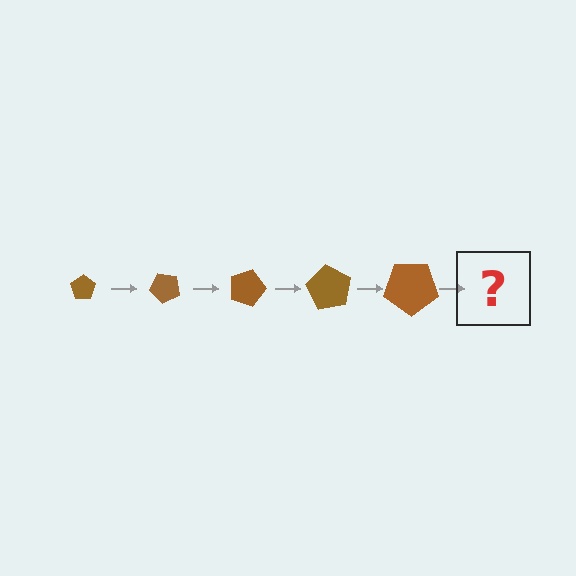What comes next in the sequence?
The next element should be a pentagon, larger than the previous one and rotated 225 degrees from the start.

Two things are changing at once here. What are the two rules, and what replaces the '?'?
The two rules are that the pentagon grows larger each step and it rotates 45 degrees each step. The '?' should be a pentagon, larger than the previous one and rotated 225 degrees from the start.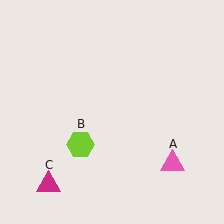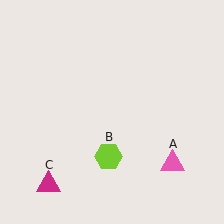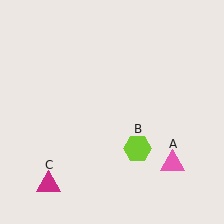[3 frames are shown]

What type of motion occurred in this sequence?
The lime hexagon (object B) rotated counterclockwise around the center of the scene.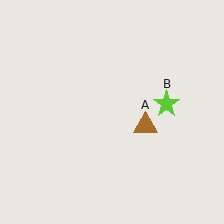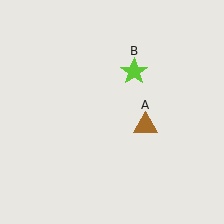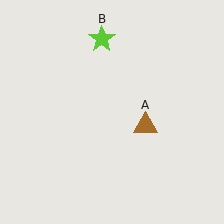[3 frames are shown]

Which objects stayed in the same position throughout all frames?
Brown triangle (object A) remained stationary.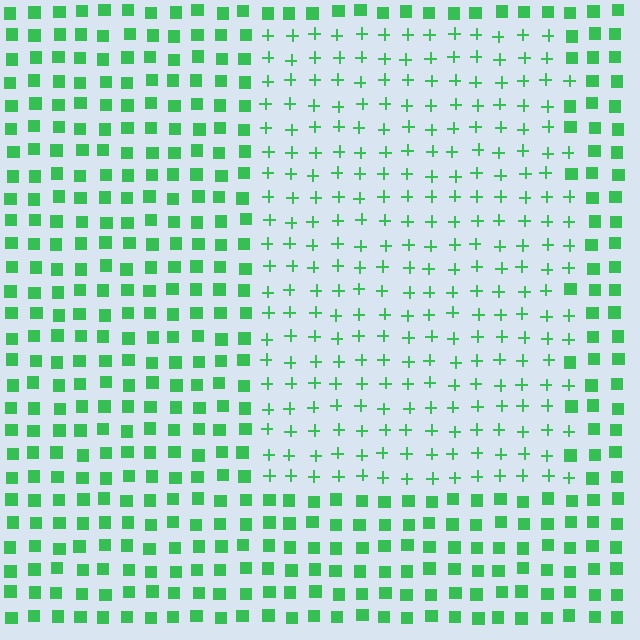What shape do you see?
I see a rectangle.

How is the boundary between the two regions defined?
The boundary is defined by a change in element shape: plus signs inside vs. squares outside. All elements share the same color and spacing.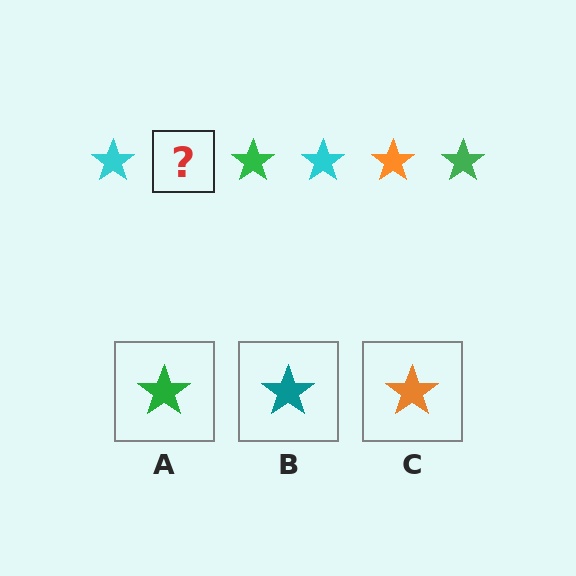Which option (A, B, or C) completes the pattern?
C.